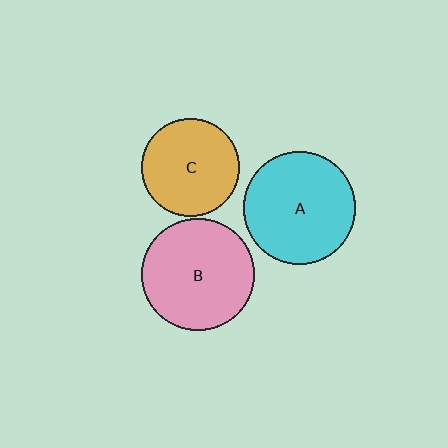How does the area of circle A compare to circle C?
Approximately 1.3 times.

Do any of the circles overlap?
No, none of the circles overlap.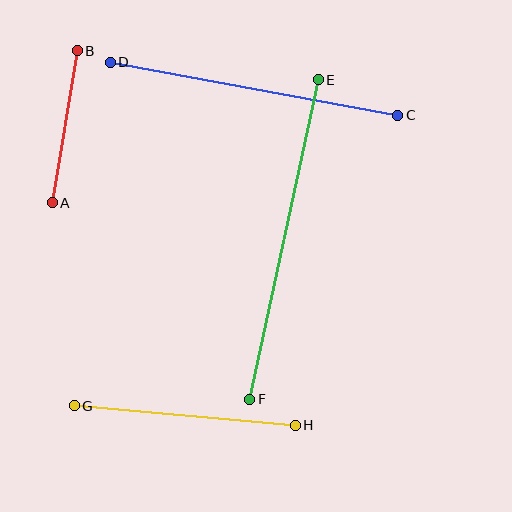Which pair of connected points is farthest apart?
Points E and F are farthest apart.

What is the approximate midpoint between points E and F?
The midpoint is at approximately (284, 239) pixels.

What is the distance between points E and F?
The distance is approximately 327 pixels.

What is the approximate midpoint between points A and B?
The midpoint is at approximately (65, 127) pixels.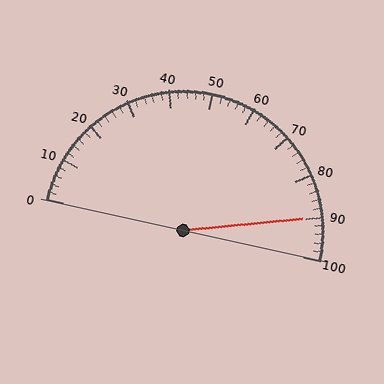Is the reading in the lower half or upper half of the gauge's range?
The reading is in the upper half of the range (0 to 100).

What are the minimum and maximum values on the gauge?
The gauge ranges from 0 to 100.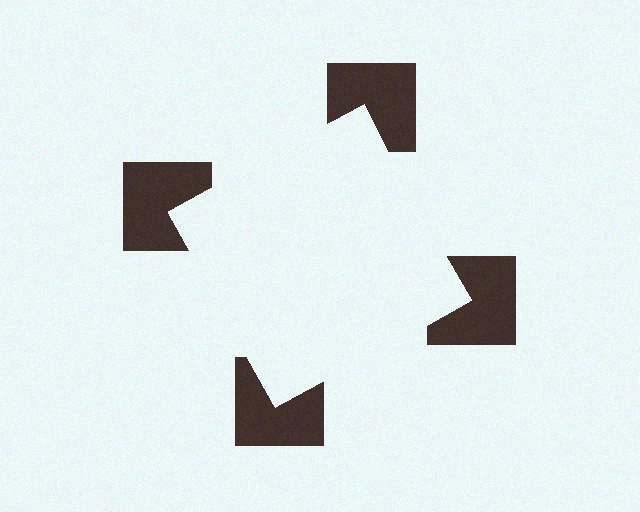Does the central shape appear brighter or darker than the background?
It typically appears slightly brighter than the background, even though no actual brightness change is drawn.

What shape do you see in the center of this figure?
An illusory square — its edges are inferred from the aligned wedge cuts in the notched squares, not physically drawn.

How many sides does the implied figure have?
4 sides.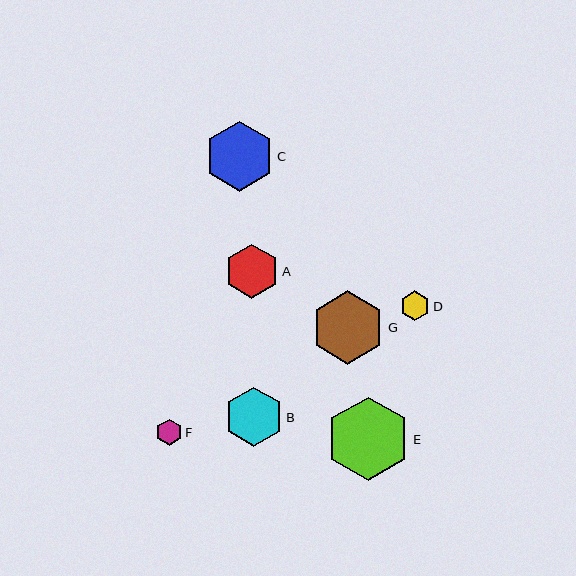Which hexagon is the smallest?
Hexagon F is the smallest with a size of approximately 26 pixels.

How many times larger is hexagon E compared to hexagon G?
Hexagon E is approximately 1.1 times the size of hexagon G.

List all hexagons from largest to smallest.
From largest to smallest: E, G, C, B, A, D, F.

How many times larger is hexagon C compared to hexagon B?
Hexagon C is approximately 1.2 times the size of hexagon B.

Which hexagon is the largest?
Hexagon E is the largest with a size of approximately 84 pixels.